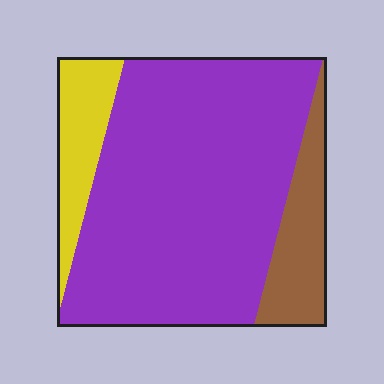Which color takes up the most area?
Purple, at roughly 75%.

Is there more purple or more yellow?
Purple.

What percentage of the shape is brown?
Brown takes up about one eighth (1/8) of the shape.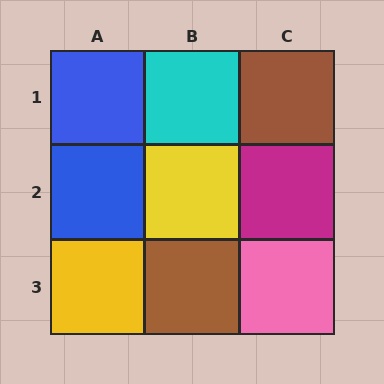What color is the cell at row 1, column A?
Blue.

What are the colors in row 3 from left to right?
Yellow, brown, pink.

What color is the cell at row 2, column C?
Magenta.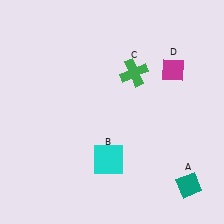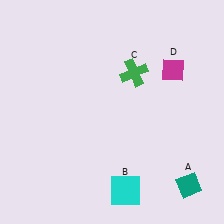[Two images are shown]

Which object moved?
The cyan square (B) moved down.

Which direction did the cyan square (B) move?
The cyan square (B) moved down.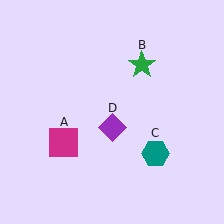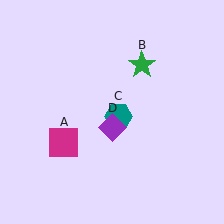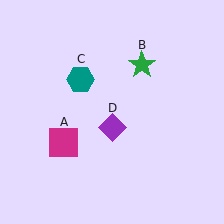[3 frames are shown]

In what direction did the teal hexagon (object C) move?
The teal hexagon (object C) moved up and to the left.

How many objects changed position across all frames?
1 object changed position: teal hexagon (object C).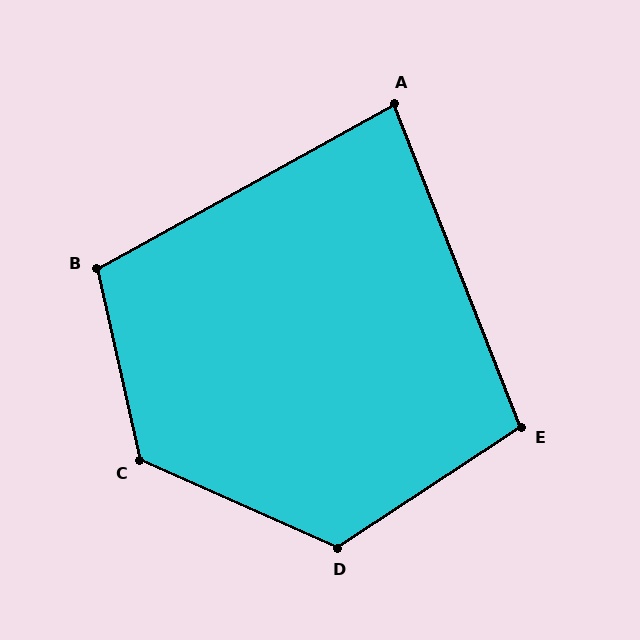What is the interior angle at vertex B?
Approximately 107 degrees (obtuse).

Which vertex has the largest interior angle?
C, at approximately 126 degrees.